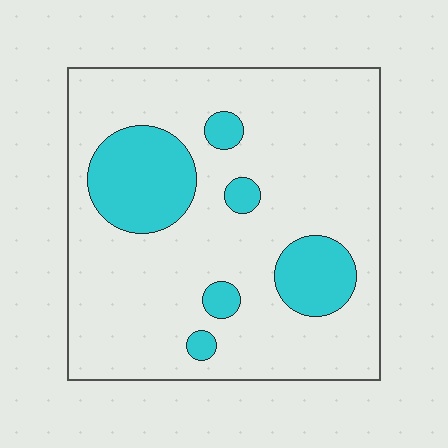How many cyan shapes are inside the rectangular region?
6.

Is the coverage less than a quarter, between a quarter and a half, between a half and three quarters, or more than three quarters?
Less than a quarter.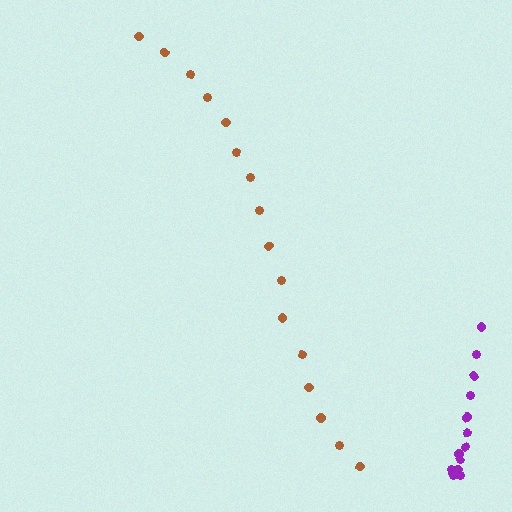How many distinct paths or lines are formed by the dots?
There are 2 distinct paths.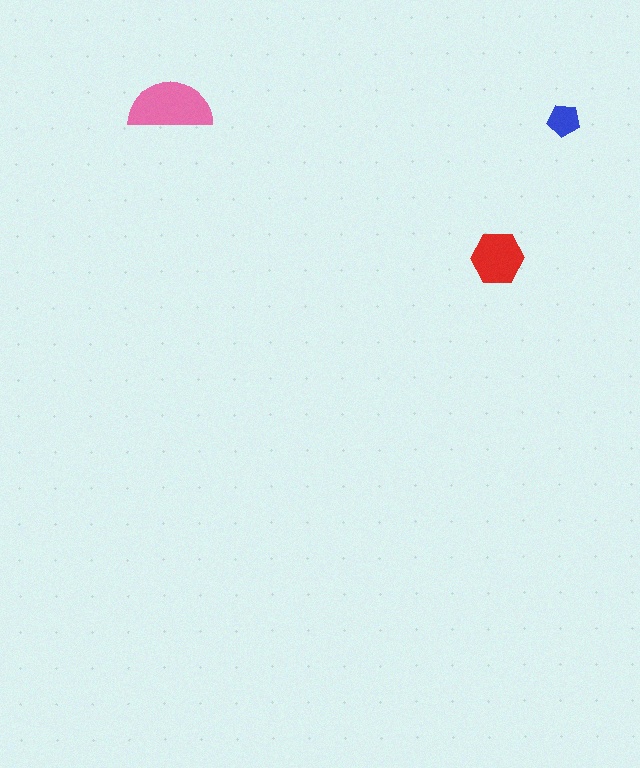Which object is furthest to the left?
The pink semicircle is leftmost.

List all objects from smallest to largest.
The blue pentagon, the red hexagon, the pink semicircle.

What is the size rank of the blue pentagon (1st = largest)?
3rd.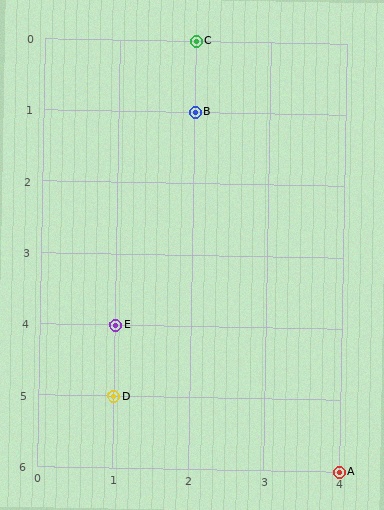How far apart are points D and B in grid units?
Points D and B are 1 column and 4 rows apart (about 4.1 grid units diagonally).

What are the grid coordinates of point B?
Point B is at grid coordinates (2, 1).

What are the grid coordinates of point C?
Point C is at grid coordinates (2, 0).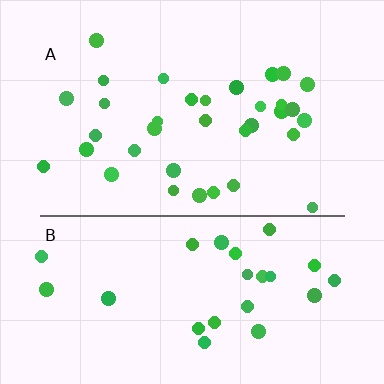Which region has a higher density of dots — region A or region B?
A (the top).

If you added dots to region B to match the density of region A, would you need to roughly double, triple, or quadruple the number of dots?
Approximately double.